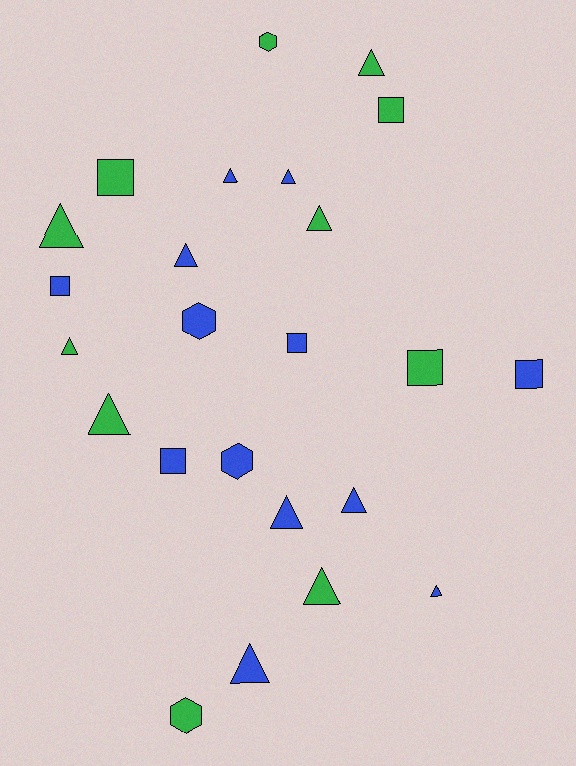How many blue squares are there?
There are 4 blue squares.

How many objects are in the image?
There are 24 objects.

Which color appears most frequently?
Blue, with 13 objects.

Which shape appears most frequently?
Triangle, with 13 objects.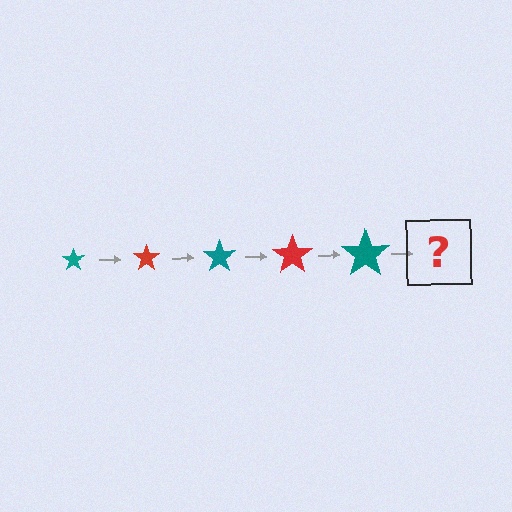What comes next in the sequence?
The next element should be a red star, larger than the previous one.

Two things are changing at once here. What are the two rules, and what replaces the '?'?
The two rules are that the star grows larger each step and the color cycles through teal and red. The '?' should be a red star, larger than the previous one.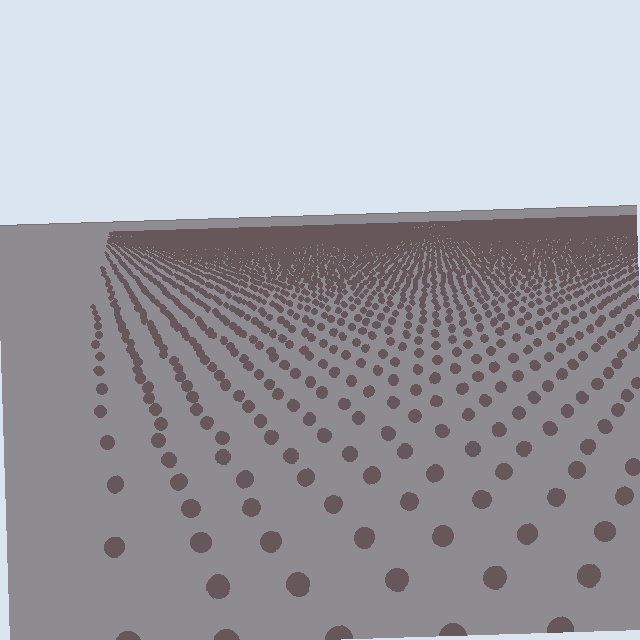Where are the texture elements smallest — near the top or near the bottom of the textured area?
Near the top.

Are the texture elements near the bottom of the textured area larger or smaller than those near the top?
Larger. Near the bottom, elements are closer to the viewer and appear at a bigger on-screen size.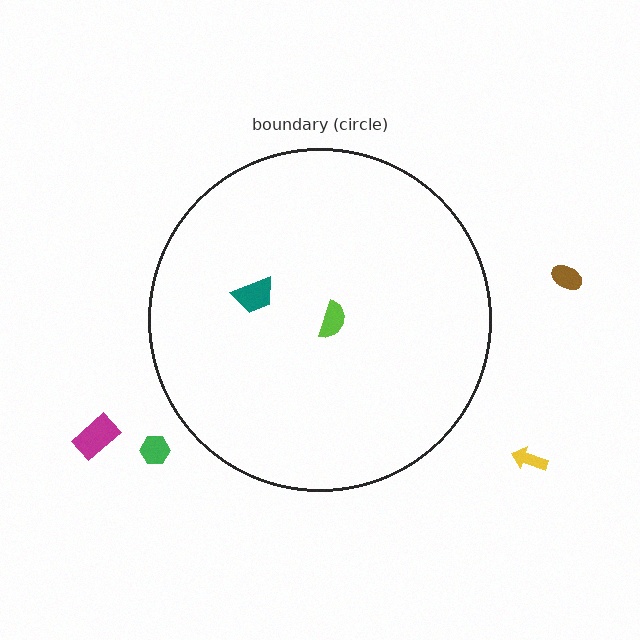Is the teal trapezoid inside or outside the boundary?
Inside.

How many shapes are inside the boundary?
2 inside, 4 outside.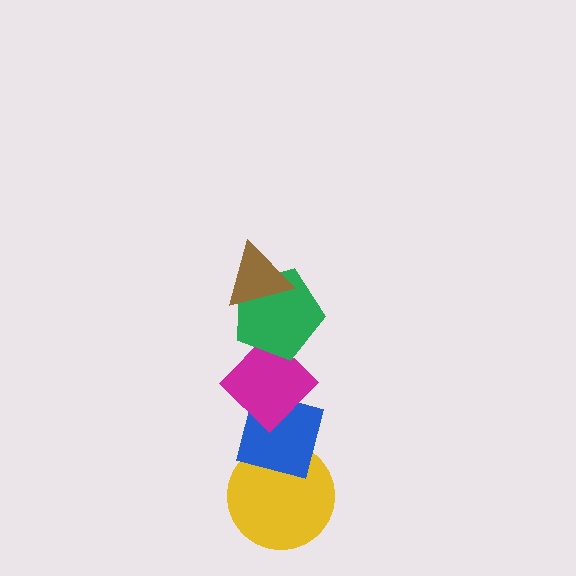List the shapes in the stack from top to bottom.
From top to bottom: the brown triangle, the green pentagon, the magenta diamond, the blue square, the yellow circle.